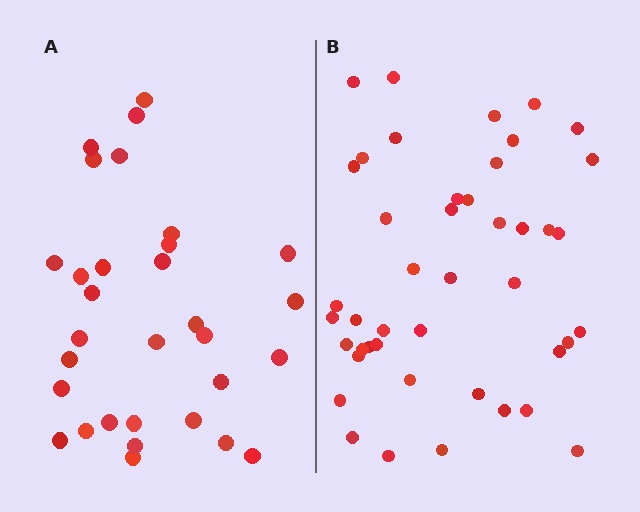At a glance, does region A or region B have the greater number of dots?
Region B (the right region) has more dots.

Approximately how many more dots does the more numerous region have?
Region B has approximately 15 more dots than region A.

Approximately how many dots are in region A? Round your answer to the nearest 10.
About 30 dots. (The exact count is 31, which rounds to 30.)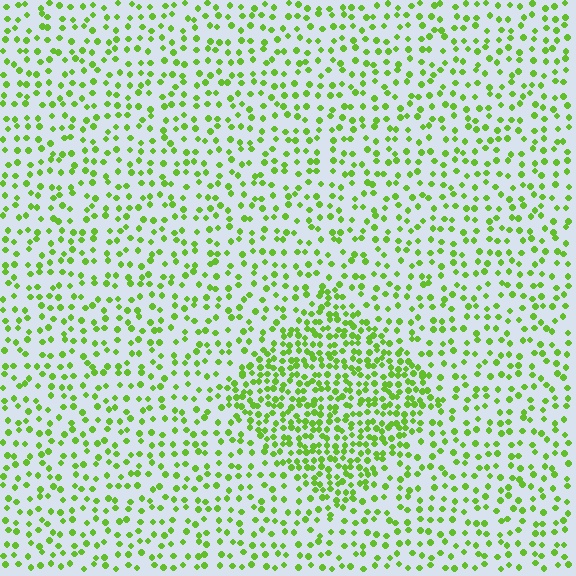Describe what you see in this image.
The image contains small lime elements arranged at two different densities. A diamond-shaped region is visible where the elements are more densely packed than the surrounding area.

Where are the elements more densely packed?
The elements are more densely packed inside the diamond boundary.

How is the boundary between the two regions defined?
The boundary is defined by a change in element density (approximately 2.1x ratio). All elements are the same color, size, and shape.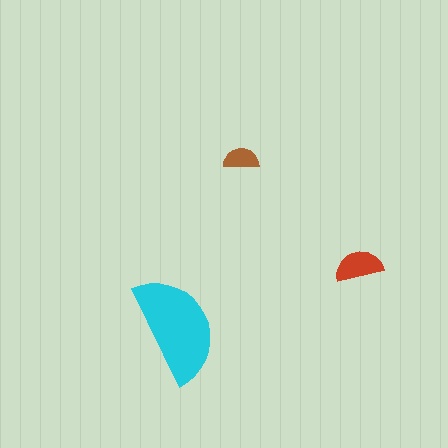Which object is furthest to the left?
The cyan semicircle is leftmost.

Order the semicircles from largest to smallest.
the cyan one, the red one, the brown one.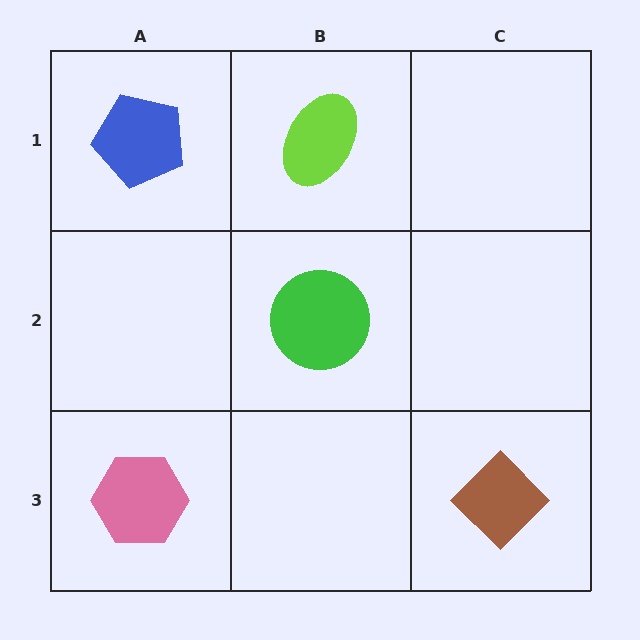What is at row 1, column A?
A blue pentagon.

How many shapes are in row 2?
1 shape.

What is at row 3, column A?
A pink hexagon.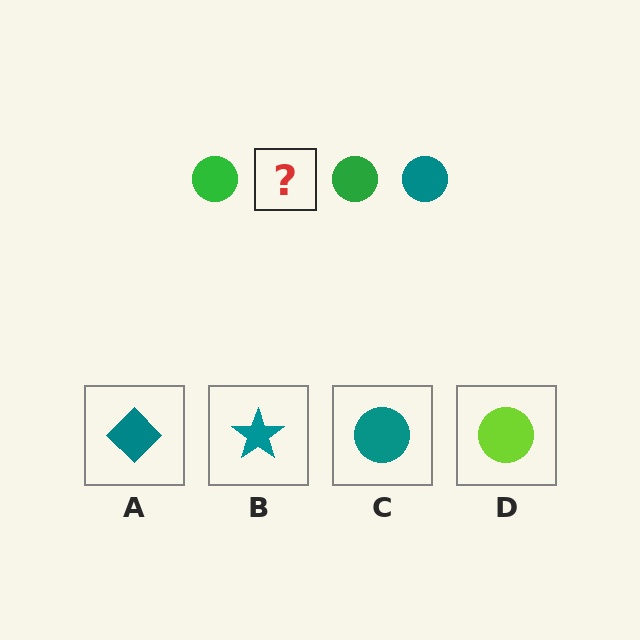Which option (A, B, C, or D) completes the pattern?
C.